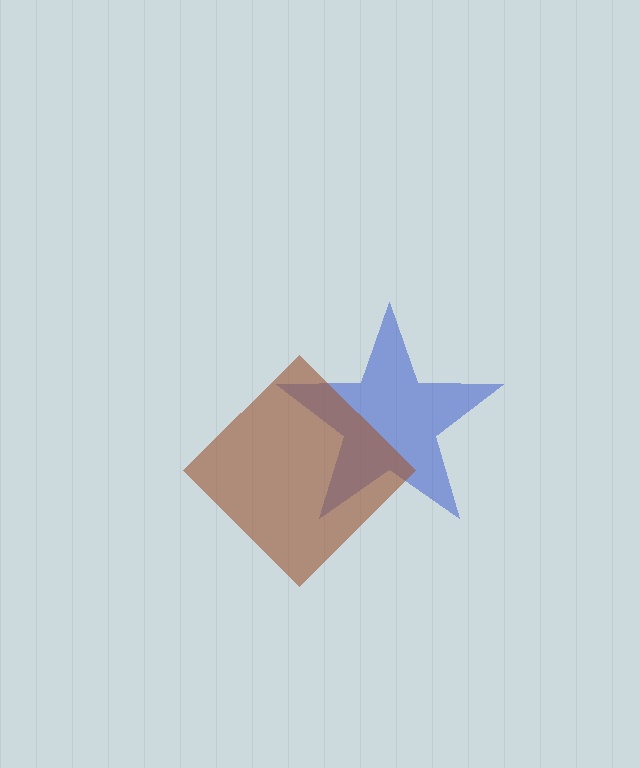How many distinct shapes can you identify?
There are 2 distinct shapes: a blue star, a brown diamond.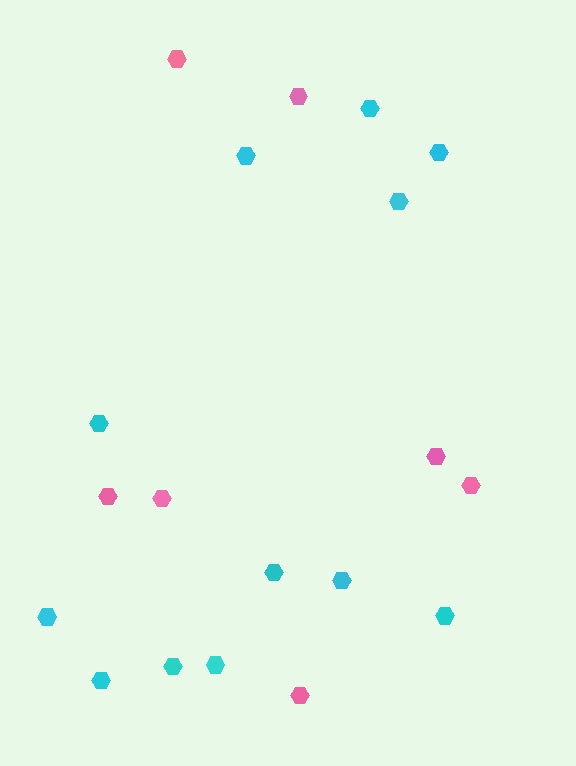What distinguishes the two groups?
There are 2 groups: one group of pink hexagons (7) and one group of cyan hexagons (12).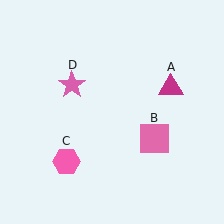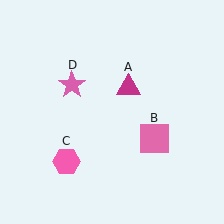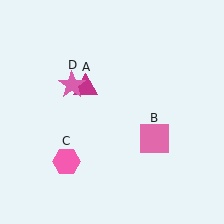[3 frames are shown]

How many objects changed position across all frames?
1 object changed position: magenta triangle (object A).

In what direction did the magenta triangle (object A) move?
The magenta triangle (object A) moved left.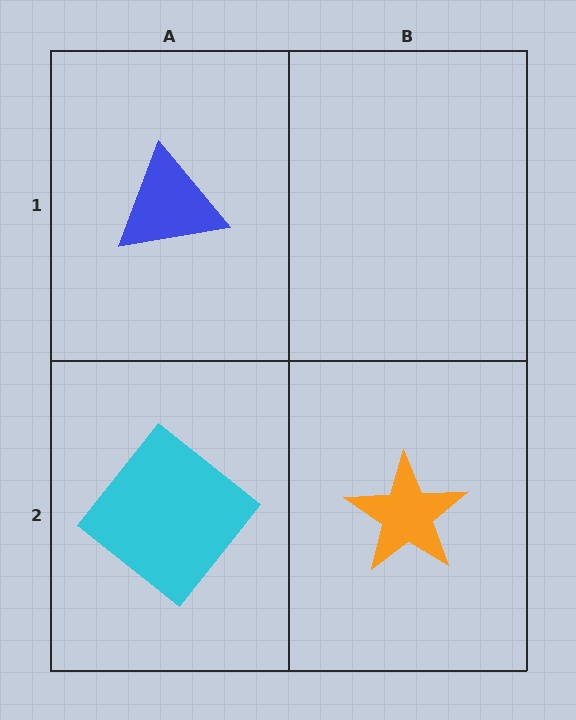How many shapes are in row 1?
1 shape.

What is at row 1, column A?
A blue triangle.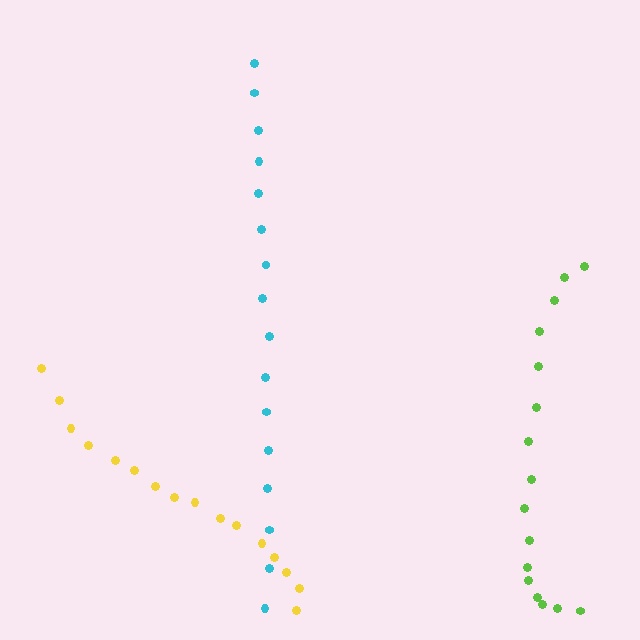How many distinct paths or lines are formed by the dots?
There are 3 distinct paths.